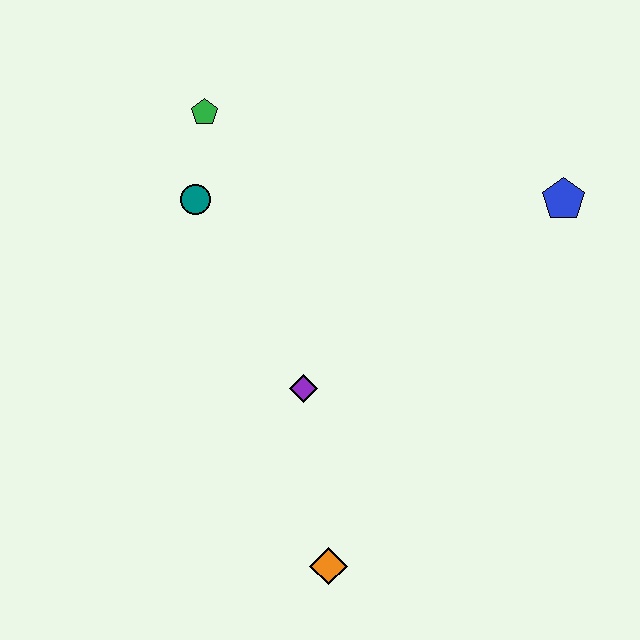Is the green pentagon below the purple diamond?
No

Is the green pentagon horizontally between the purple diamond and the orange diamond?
No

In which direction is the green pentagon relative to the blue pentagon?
The green pentagon is to the left of the blue pentagon.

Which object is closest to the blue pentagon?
The purple diamond is closest to the blue pentagon.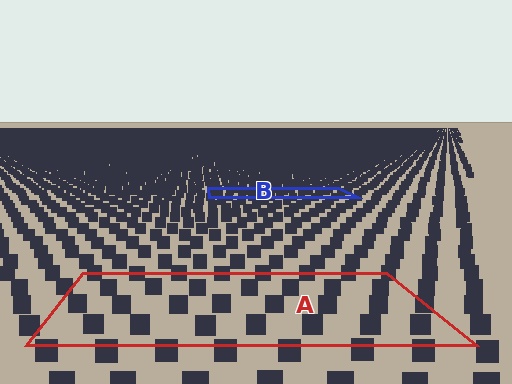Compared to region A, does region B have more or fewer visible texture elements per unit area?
Region B has more texture elements per unit area — they are packed more densely because it is farther away.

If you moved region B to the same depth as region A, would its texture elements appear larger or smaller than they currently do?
They would appear larger. At a closer depth, the same texture elements are projected at a bigger on-screen size.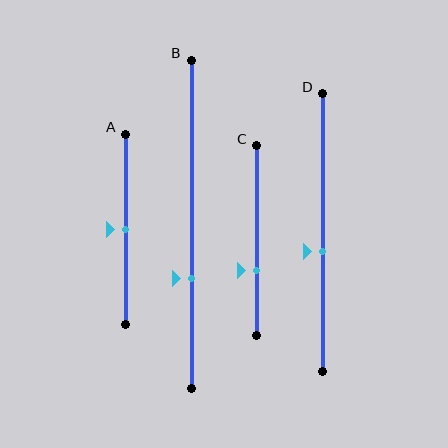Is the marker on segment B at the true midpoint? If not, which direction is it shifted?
No, the marker on segment B is shifted downward by about 17% of the segment length.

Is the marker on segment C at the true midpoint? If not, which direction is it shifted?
No, the marker on segment C is shifted downward by about 16% of the segment length.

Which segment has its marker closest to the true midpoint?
Segment A has its marker closest to the true midpoint.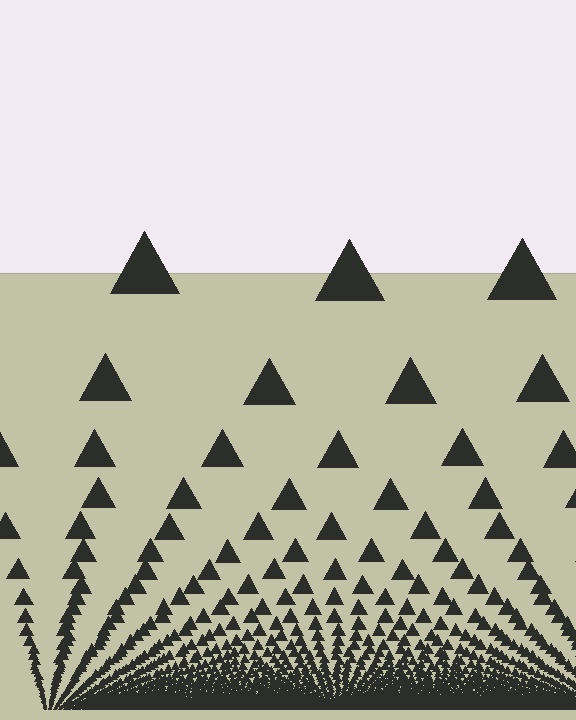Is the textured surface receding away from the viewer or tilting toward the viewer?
The surface appears to tilt toward the viewer. Texture elements get larger and sparser toward the top.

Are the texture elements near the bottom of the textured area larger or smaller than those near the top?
Smaller. The gradient is inverted — elements near the bottom are smaller and denser.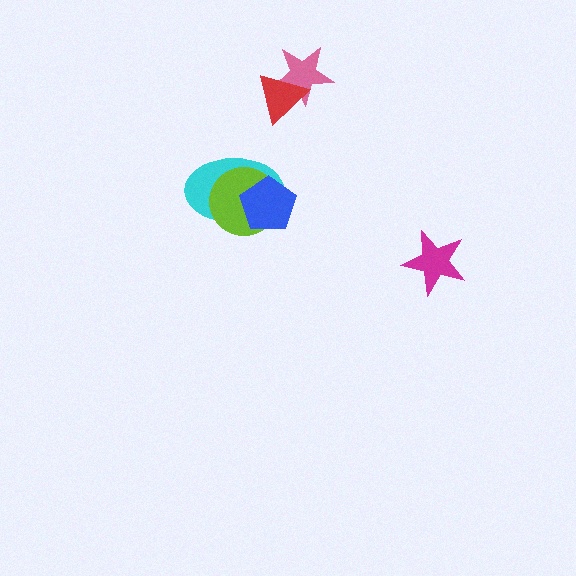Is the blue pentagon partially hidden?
No, no other shape covers it.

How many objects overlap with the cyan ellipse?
2 objects overlap with the cyan ellipse.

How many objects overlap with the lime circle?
2 objects overlap with the lime circle.